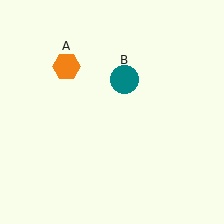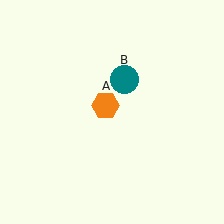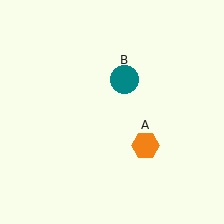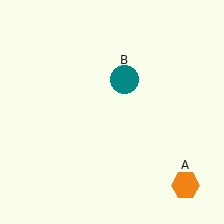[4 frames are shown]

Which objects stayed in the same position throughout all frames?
Teal circle (object B) remained stationary.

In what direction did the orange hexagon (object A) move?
The orange hexagon (object A) moved down and to the right.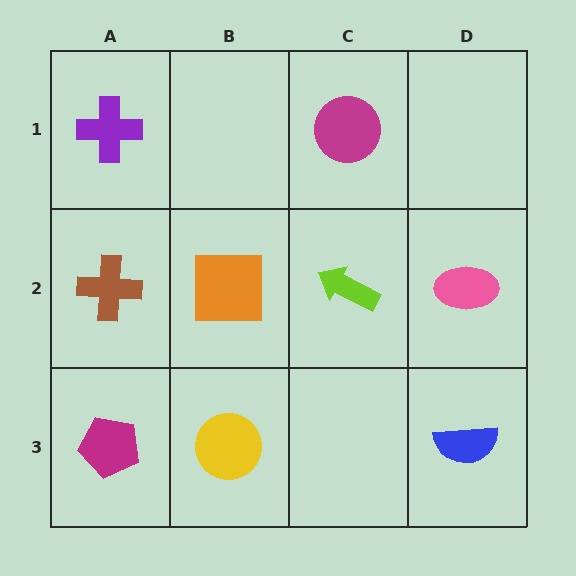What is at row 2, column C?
A lime arrow.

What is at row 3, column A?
A magenta pentagon.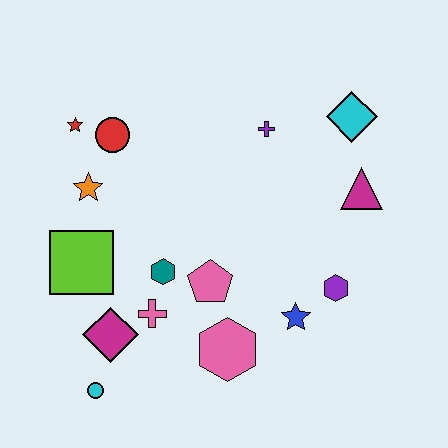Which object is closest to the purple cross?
The cyan diamond is closest to the purple cross.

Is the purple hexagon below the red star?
Yes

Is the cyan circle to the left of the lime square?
No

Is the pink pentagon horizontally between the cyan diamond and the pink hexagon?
No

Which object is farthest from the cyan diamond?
The cyan circle is farthest from the cyan diamond.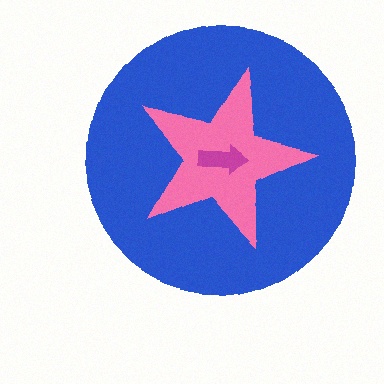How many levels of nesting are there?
3.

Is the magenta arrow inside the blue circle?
Yes.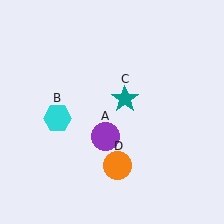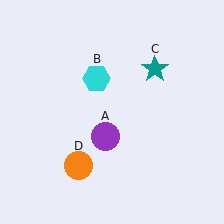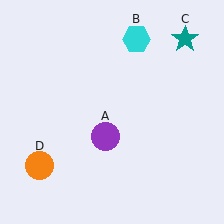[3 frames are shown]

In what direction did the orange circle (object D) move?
The orange circle (object D) moved left.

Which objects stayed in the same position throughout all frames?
Purple circle (object A) remained stationary.